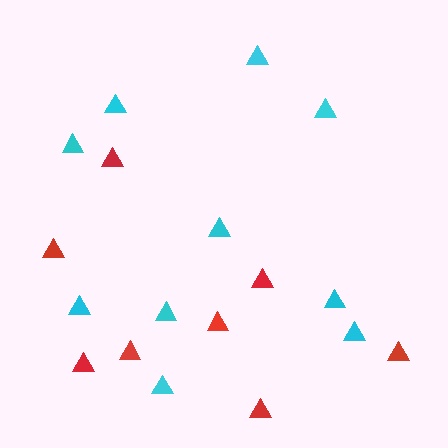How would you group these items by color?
There are 2 groups: one group of cyan triangles (10) and one group of red triangles (8).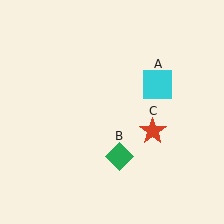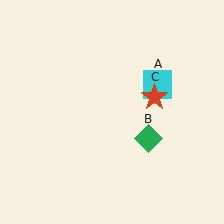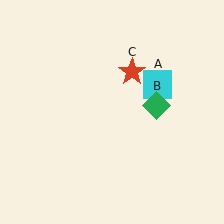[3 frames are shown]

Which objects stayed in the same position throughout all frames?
Cyan square (object A) remained stationary.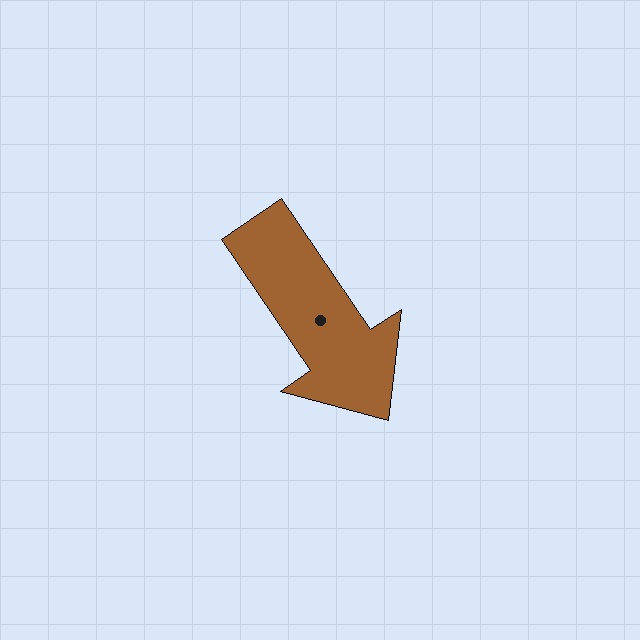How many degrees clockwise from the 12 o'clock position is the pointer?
Approximately 146 degrees.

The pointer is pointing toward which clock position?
Roughly 5 o'clock.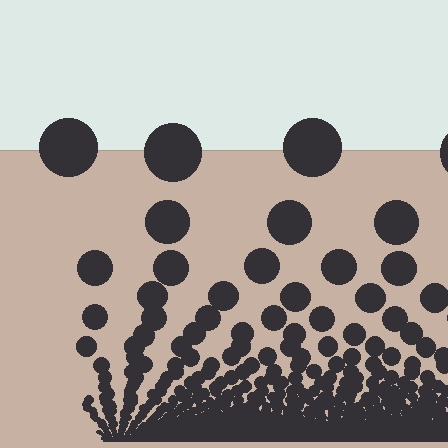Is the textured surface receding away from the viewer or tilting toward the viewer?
The surface appears to tilt toward the viewer. Texture elements get larger and sparser toward the top.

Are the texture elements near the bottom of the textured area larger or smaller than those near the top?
Smaller. The gradient is inverted — elements near the bottom are smaller and denser.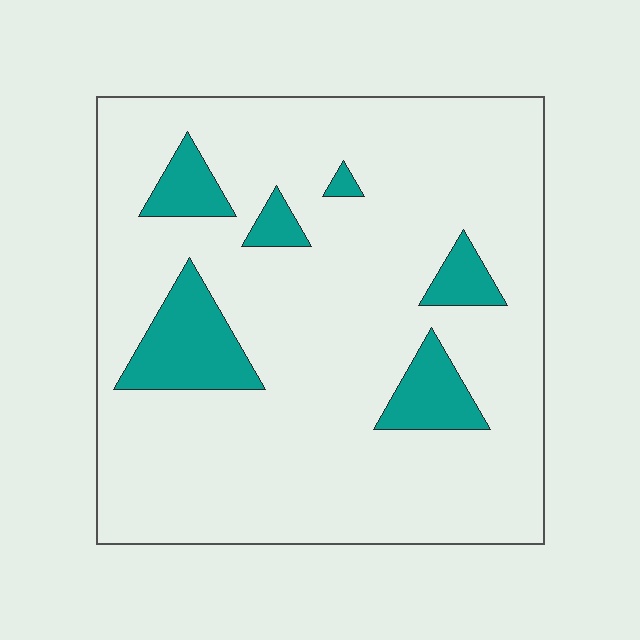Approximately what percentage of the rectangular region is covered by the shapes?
Approximately 15%.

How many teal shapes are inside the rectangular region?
6.